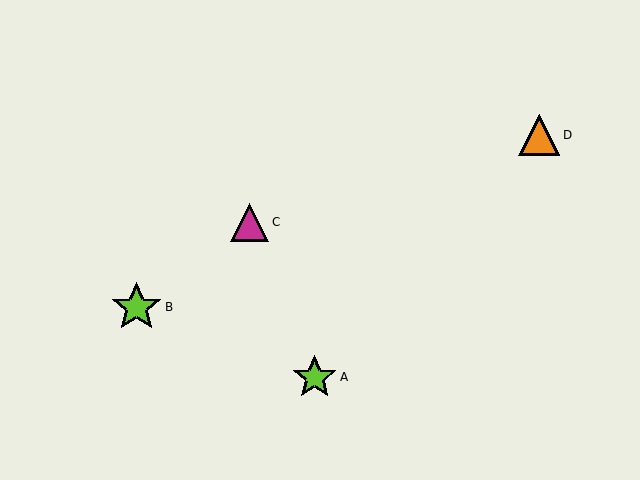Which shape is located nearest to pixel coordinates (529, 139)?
The orange triangle (labeled D) at (539, 135) is nearest to that location.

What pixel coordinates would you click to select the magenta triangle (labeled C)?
Click at (249, 222) to select the magenta triangle C.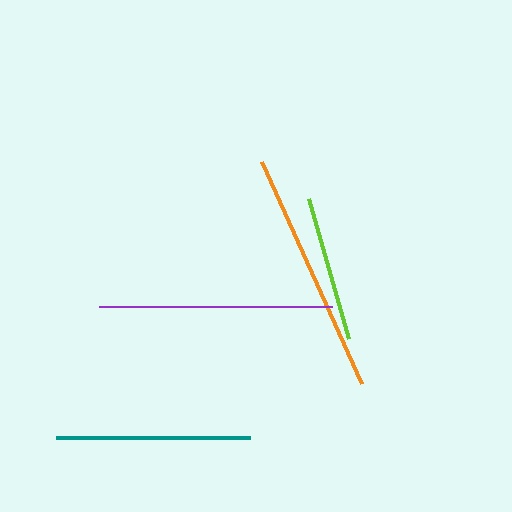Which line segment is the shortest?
The lime line is the shortest at approximately 145 pixels.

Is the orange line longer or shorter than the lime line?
The orange line is longer than the lime line.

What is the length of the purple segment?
The purple segment is approximately 233 pixels long.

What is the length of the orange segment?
The orange segment is approximately 243 pixels long.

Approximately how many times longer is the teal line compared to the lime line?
The teal line is approximately 1.3 times the length of the lime line.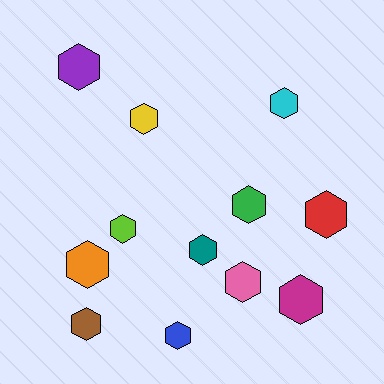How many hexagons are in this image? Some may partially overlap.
There are 12 hexagons.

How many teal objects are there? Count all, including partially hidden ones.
There is 1 teal object.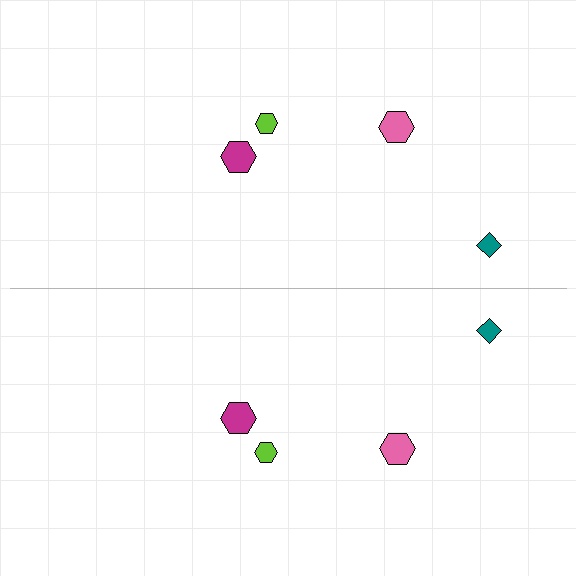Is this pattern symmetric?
Yes, this pattern has bilateral (reflection) symmetry.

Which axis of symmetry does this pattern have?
The pattern has a horizontal axis of symmetry running through the center of the image.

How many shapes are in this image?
There are 8 shapes in this image.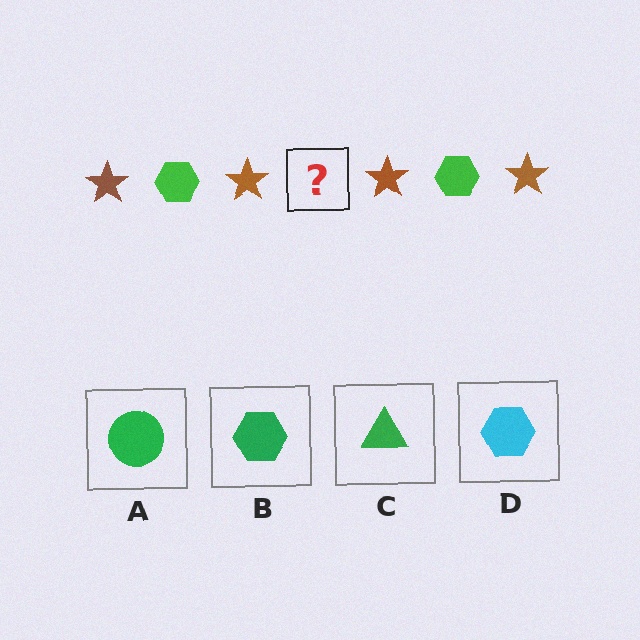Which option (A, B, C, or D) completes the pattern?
B.